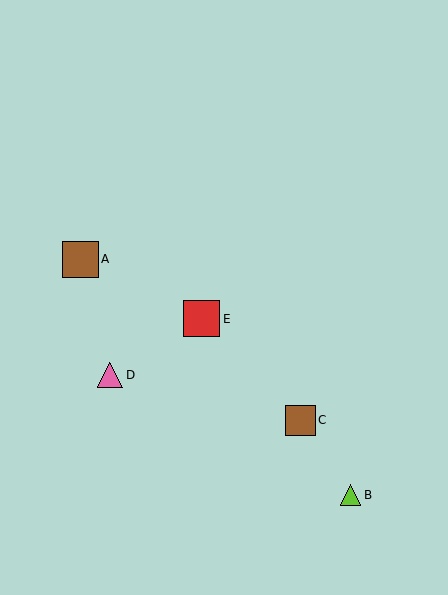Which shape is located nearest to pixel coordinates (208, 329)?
The red square (labeled E) at (202, 319) is nearest to that location.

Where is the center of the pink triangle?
The center of the pink triangle is at (110, 375).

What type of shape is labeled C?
Shape C is a brown square.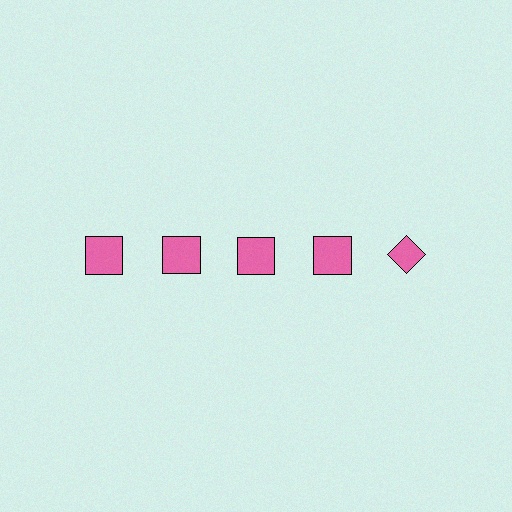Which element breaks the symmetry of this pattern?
The pink diamond in the top row, rightmost column breaks the symmetry. All other shapes are pink squares.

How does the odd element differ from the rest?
It has a different shape: diamond instead of square.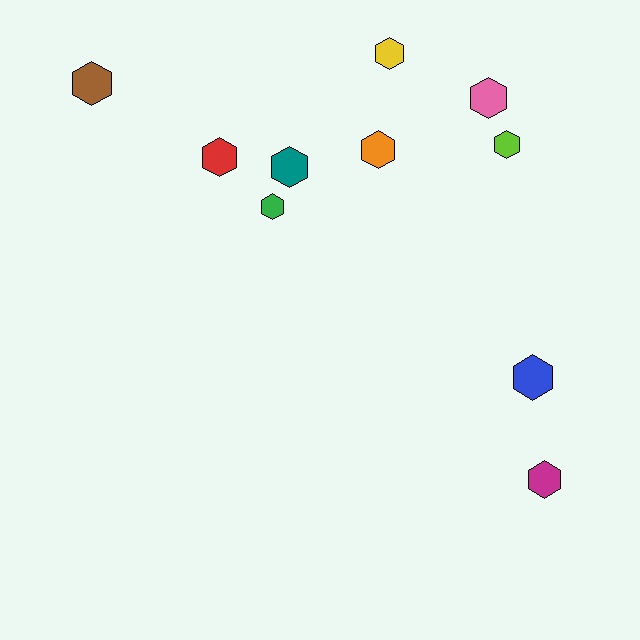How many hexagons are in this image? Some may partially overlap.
There are 10 hexagons.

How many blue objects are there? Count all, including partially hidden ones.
There is 1 blue object.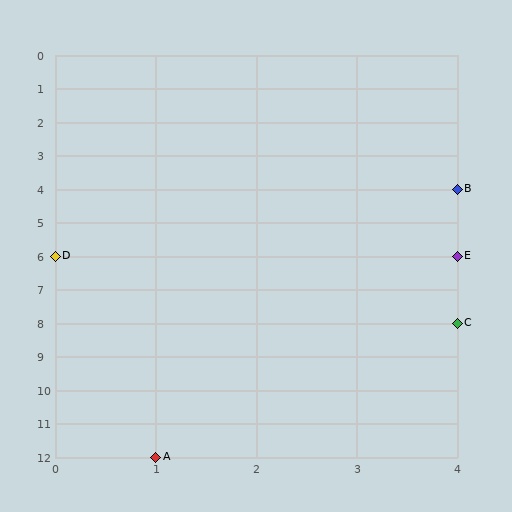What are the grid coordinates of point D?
Point D is at grid coordinates (0, 6).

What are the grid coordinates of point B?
Point B is at grid coordinates (4, 4).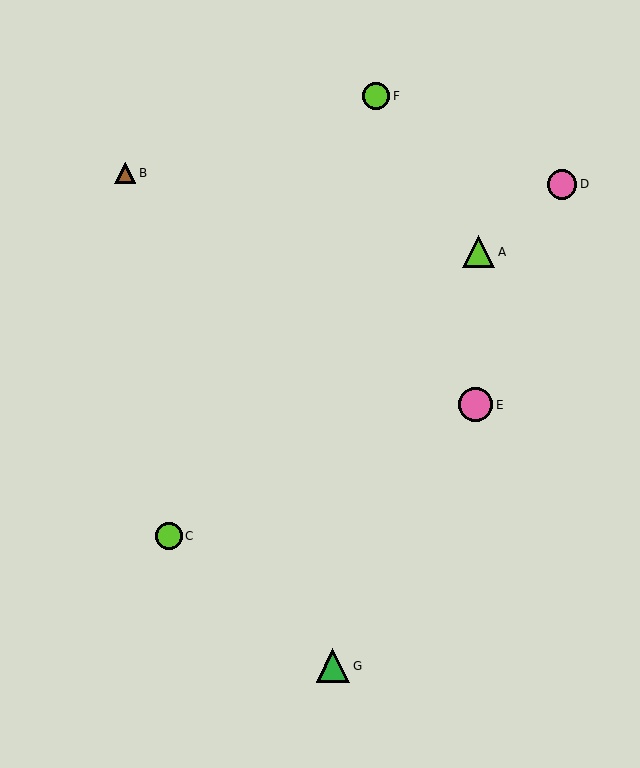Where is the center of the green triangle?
The center of the green triangle is at (333, 666).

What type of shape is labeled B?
Shape B is a brown triangle.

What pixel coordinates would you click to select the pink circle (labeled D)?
Click at (562, 184) to select the pink circle D.